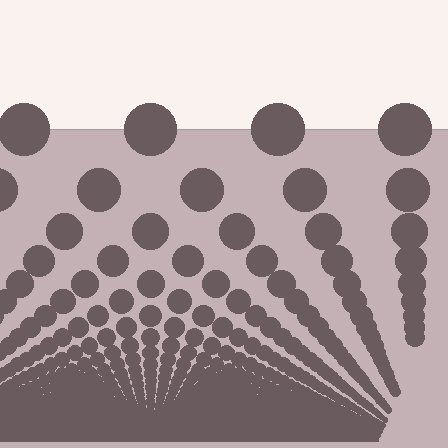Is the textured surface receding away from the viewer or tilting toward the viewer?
The surface appears to tilt toward the viewer. Texture elements get larger and sparser toward the top.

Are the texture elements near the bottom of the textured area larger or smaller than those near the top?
Smaller. The gradient is inverted — elements near the bottom are smaller and denser.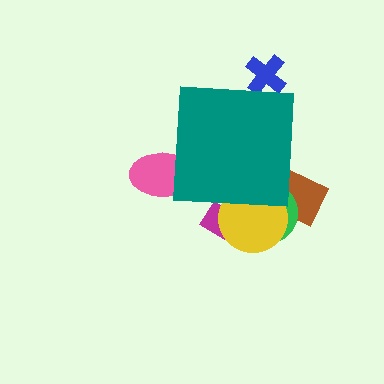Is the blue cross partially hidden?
Yes, the blue cross is partially hidden behind the teal square.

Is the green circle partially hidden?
Yes, the green circle is partially hidden behind the teal square.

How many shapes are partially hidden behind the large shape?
6 shapes are partially hidden.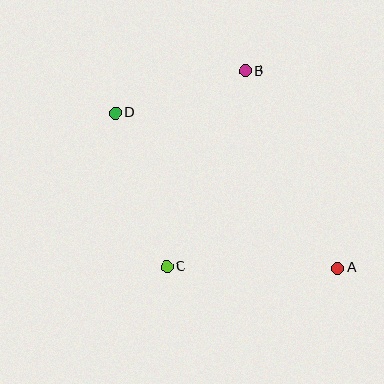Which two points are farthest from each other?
Points A and D are farthest from each other.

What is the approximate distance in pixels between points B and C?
The distance between B and C is approximately 211 pixels.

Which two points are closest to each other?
Points B and D are closest to each other.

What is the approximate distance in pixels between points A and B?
The distance between A and B is approximately 217 pixels.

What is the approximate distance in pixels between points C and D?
The distance between C and D is approximately 162 pixels.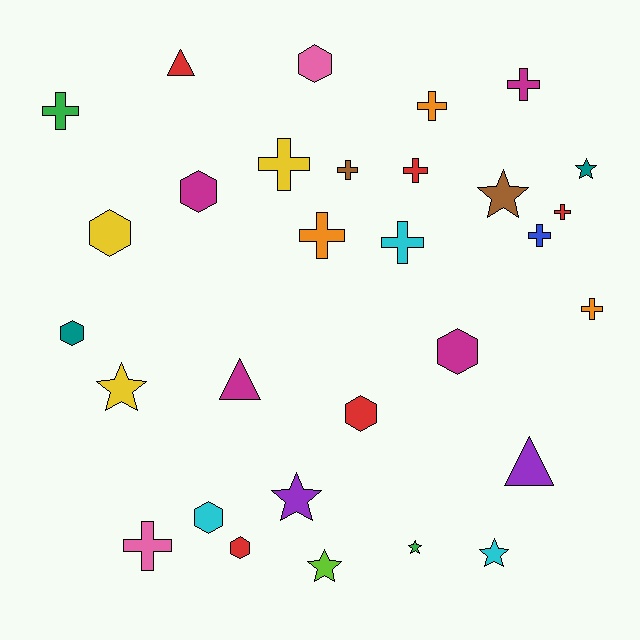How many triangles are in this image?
There are 3 triangles.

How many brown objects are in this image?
There are 2 brown objects.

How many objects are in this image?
There are 30 objects.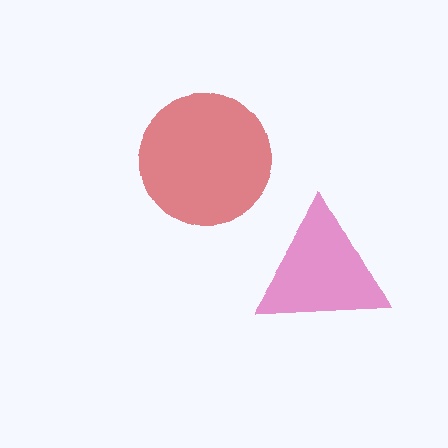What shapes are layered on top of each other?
The layered shapes are: a red circle, a magenta triangle.